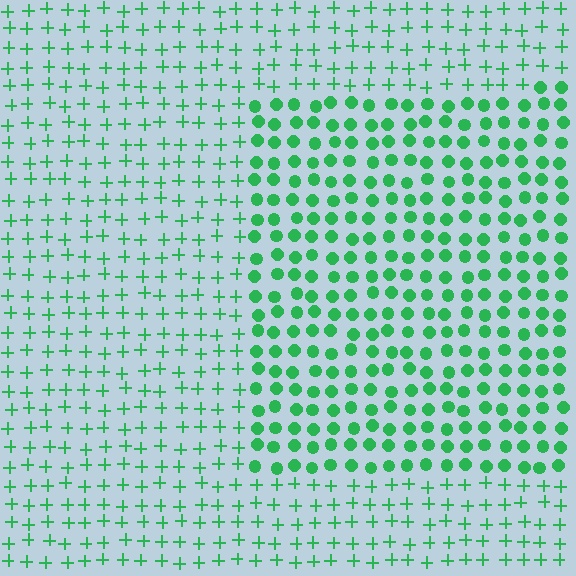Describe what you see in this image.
The image is filled with small green elements arranged in a uniform grid. A rectangle-shaped region contains circles, while the surrounding area contains plus signs. The boundary is defined purely by the change in element shape.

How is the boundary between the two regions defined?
The boundary is defined by a change in element shape: circles inside vs. plus signs outside. All elements share the same color and spacing.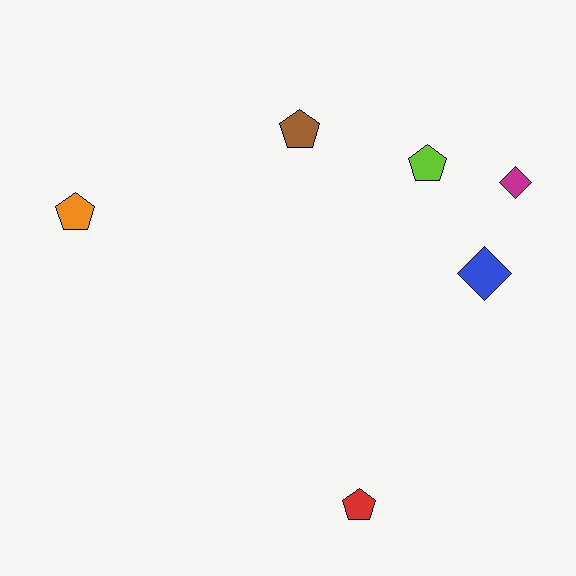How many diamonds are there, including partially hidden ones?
There are 2 diamonds.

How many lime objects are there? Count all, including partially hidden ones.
There is 1 lime object.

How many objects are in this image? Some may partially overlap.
There are 6 objects.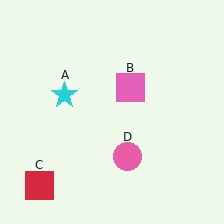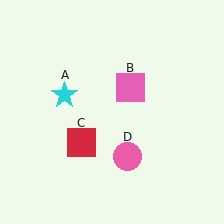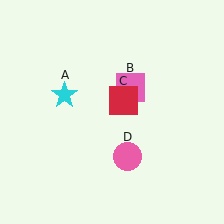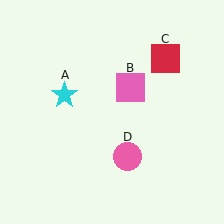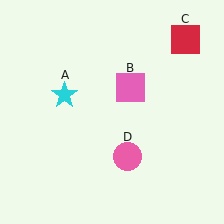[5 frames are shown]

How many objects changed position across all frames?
1 object changed position: red square (object C).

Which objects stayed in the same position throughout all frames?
Cyan star (object A) and pink square (object B) and pink circle (object D) remained stationary.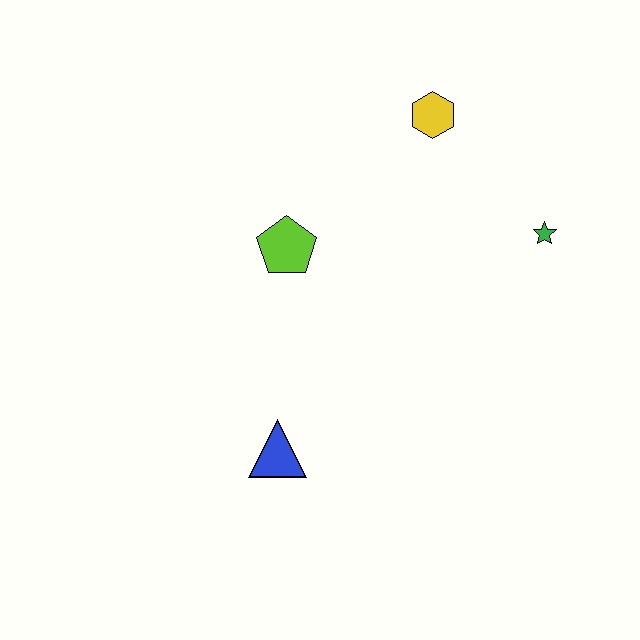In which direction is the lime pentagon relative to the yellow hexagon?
The lime pentagon is to the left of the yellow hexagon.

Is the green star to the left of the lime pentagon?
No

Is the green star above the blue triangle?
Yes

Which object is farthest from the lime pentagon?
The green star is farthest from the lime pentagon.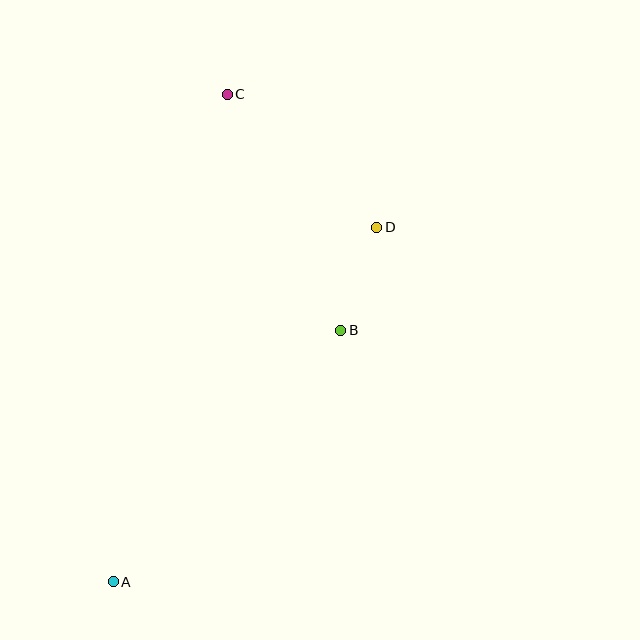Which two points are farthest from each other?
Points A and C are farthest from each other.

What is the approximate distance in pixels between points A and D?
The distance between A and D is approximately 442 pixels.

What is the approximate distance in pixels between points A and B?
The distance between A and B is approximately 339 pixels.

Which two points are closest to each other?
Points B and D are closest to each other.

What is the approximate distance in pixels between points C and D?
The distance between C and D is approximately 200 pixels.